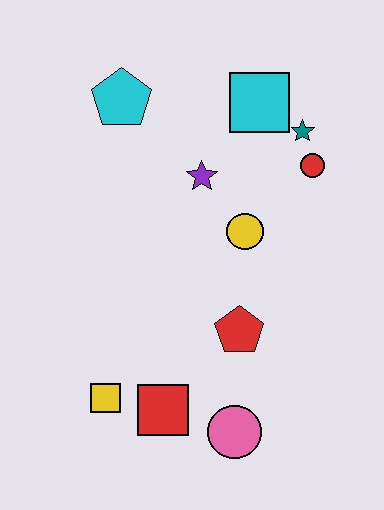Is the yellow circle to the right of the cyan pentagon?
Yes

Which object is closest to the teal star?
The red circle is closest to the teal star.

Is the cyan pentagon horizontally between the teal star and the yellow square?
Yes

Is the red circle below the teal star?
Yes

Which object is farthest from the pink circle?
The cyan pentagon is farthest from the pink circle.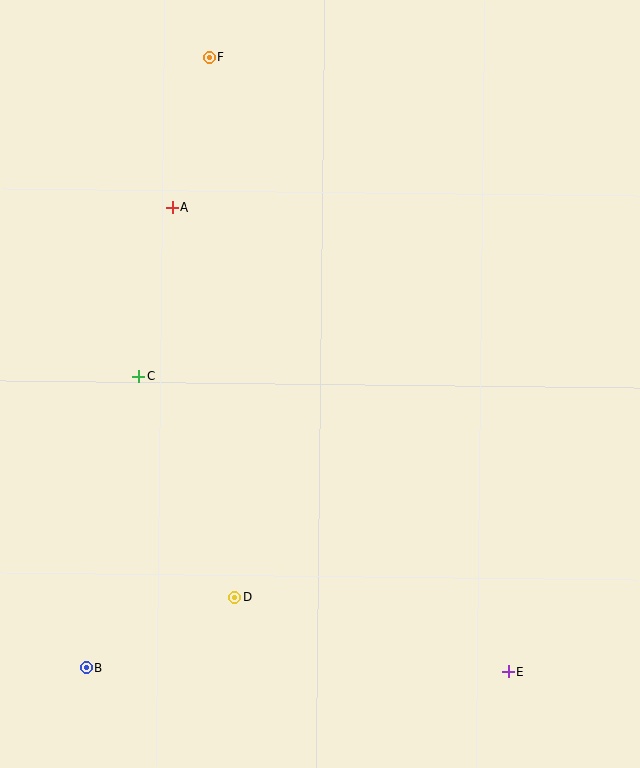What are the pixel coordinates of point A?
Point A is at (172, 207).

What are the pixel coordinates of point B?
Point B is at (86, 668).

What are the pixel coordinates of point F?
Point F is at (209, 57).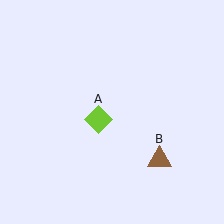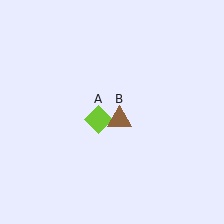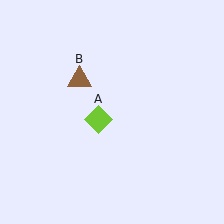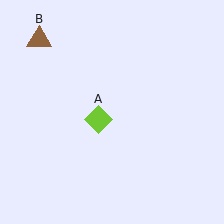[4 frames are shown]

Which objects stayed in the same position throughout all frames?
Lime diamond (object A) remained stationary.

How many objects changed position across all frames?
1 object changed position: brown triangle (object B).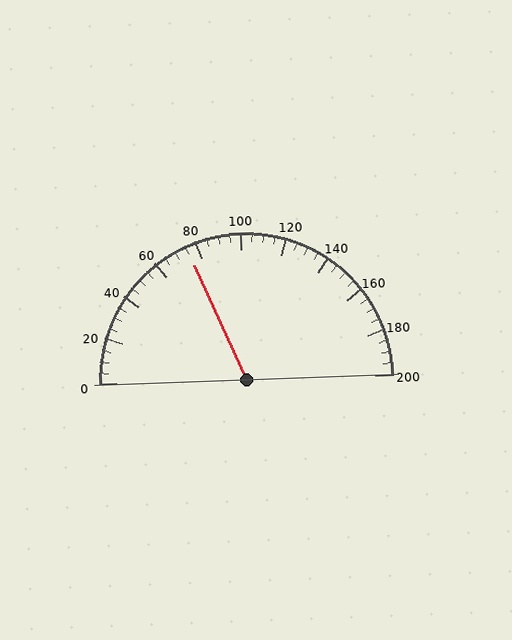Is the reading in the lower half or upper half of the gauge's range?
The reading is in the lower half of the range (0 to 200).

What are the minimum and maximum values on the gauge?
The gauge ranges from 0 to 200.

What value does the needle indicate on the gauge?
The needle indicates approximately 75.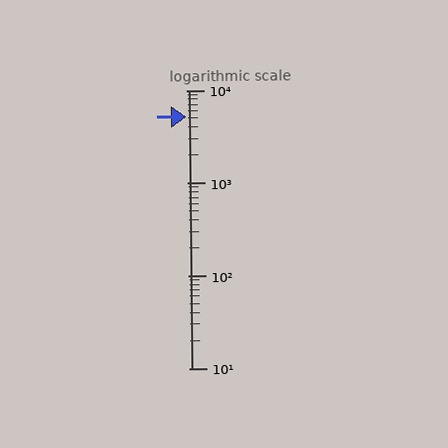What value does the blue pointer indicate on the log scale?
The pointer indicates approximately 5200.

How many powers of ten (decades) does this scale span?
The scale spans 3 decades, from 10 to 10000.